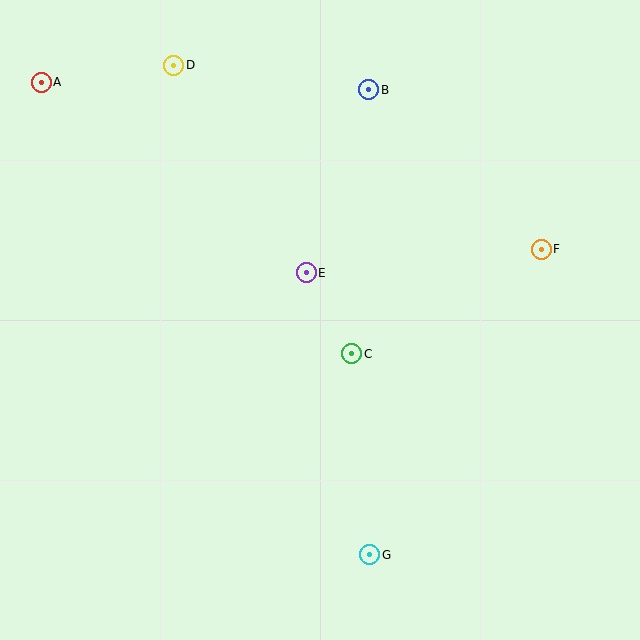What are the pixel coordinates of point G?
Point G is at (370, 555).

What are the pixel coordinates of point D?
Point D is at (174, 65).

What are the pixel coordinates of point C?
Point C is at (352, 354).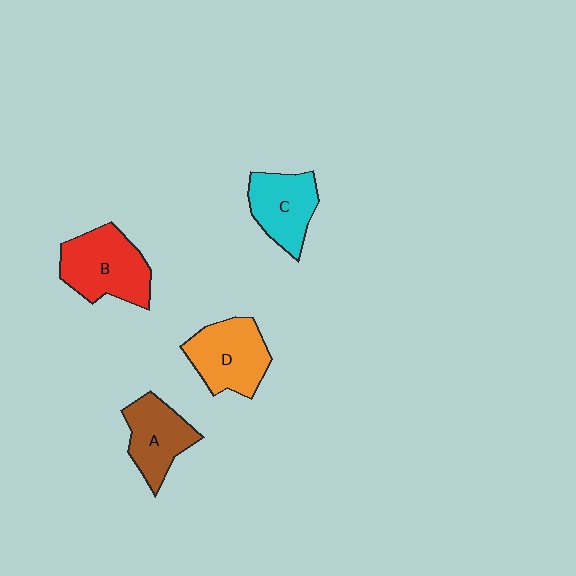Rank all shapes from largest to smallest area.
From largest to smallest: B (red), D (orange), C (cyan), A (brown).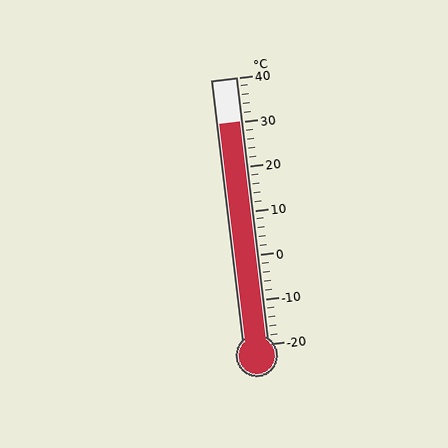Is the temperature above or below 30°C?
The temperature is at 30°C.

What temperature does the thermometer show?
The thermometer shows approximately 30°C.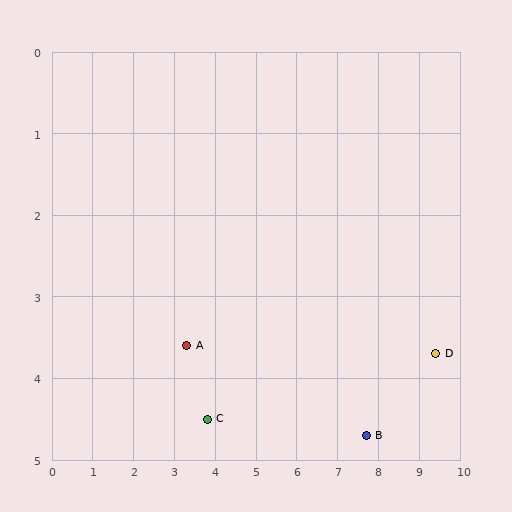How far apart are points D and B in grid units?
Points D and B are about 2.0 grid units apart.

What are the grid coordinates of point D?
Point D is at approximately (9.4, 3.7).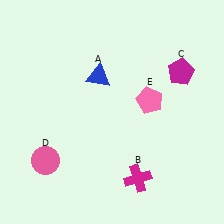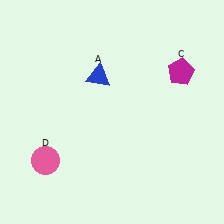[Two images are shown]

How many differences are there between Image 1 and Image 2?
There are 2 differences between the two images.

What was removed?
The pink pentagon (E), the magenta cross (B) were removed in Image 2.